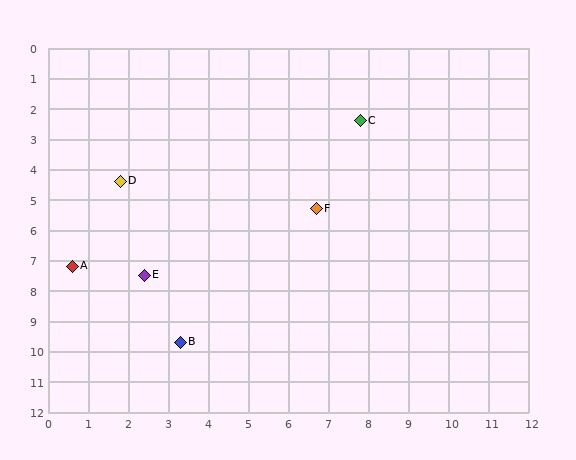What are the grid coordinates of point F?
Point F is at approximately (6.7, 5.3).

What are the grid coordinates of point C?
Point C is at approximately (7.8, 2.4).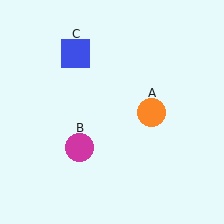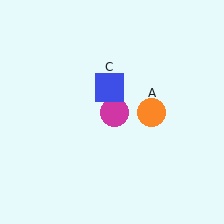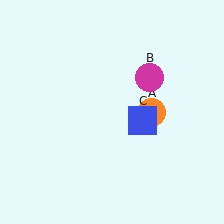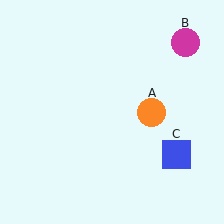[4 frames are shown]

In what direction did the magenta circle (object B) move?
The magenta circle (object B) moved up and to the right.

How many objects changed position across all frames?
2 objects changed position: magenta circle (object B), blue square (object C).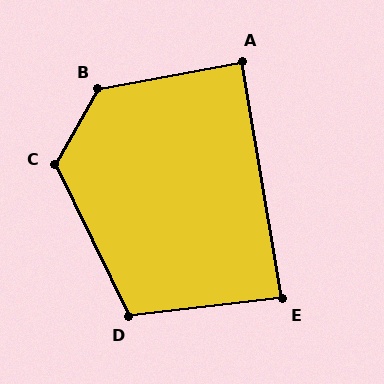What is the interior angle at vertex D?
Approximately 109 degrees (obtuse).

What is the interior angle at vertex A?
Approximately 89 degrees (approximately right).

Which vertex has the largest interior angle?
B, at approximately 130 degrees.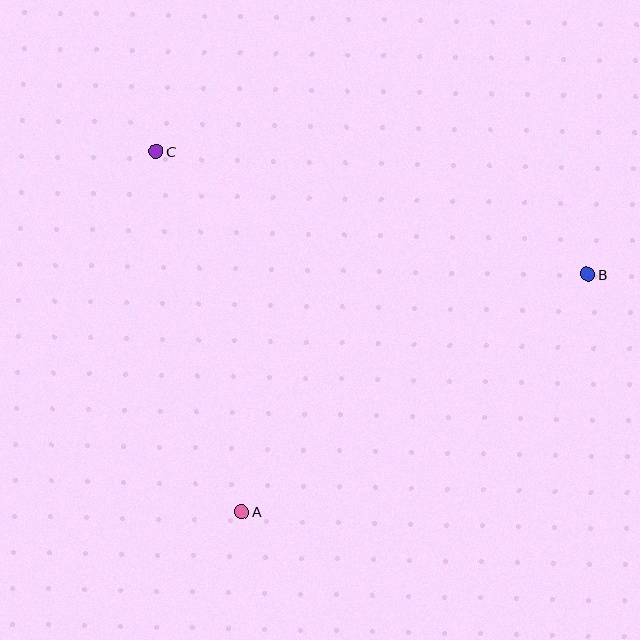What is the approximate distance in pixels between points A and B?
The distance between A and B is approximately 420 pixels.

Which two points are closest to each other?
Points A and C are closest to each other.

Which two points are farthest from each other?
Points B and C are farthest from each other.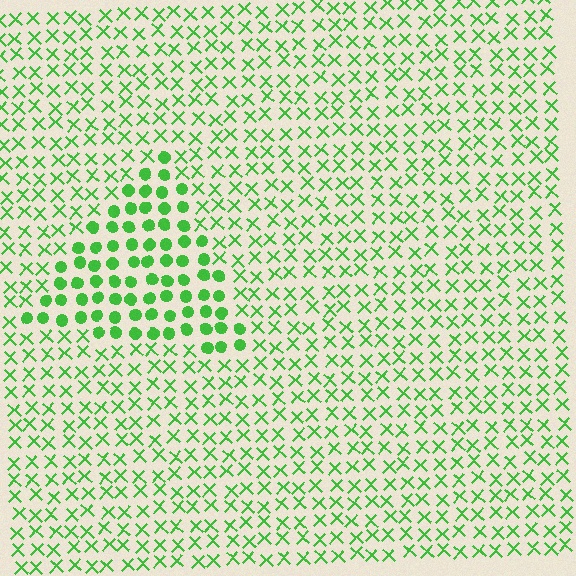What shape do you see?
I see a triangle.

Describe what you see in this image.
The image is filled with small green elements arranged in a uniform grid. A triangle-shaped region contains circles, while the surrounding area contains X marks. The boundary is defined purely by the change in element shape.